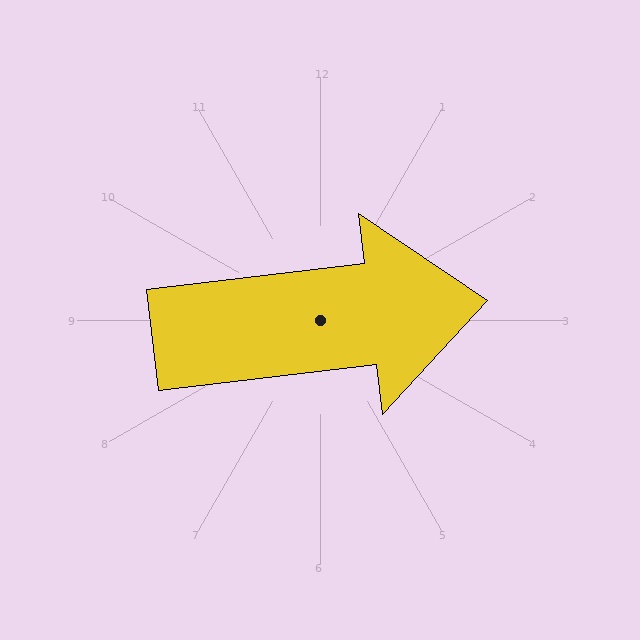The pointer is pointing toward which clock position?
Roughly 3 o'clock.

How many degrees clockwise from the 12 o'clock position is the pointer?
Approximately 83 degrees.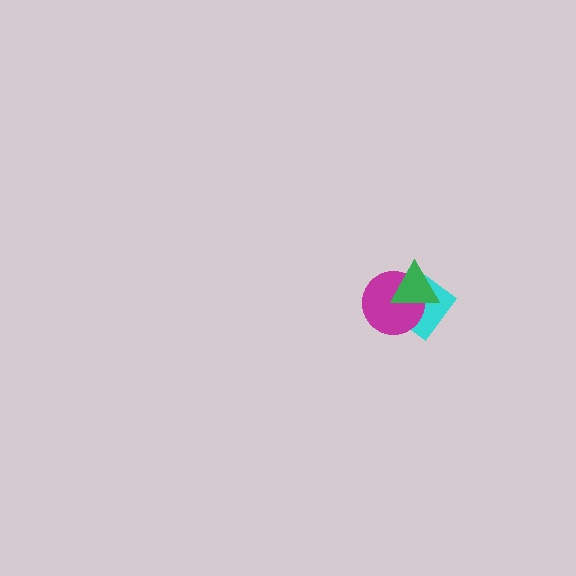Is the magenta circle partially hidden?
Yes, it is partially covered by another shape.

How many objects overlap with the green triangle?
2 objects overlap with the green triangle.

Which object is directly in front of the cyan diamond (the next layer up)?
The magenta circle is directly in front of the cyan diamond.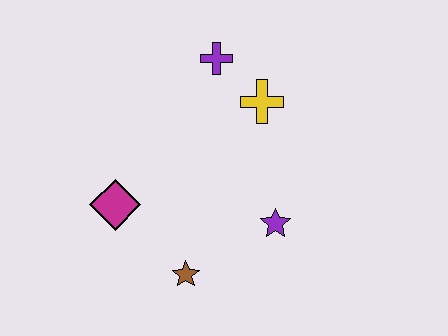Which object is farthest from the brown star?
The purple cross is farthest from the brown star.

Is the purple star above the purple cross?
No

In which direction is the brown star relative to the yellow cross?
The brown star is below the yellow cross.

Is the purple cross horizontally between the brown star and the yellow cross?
Yes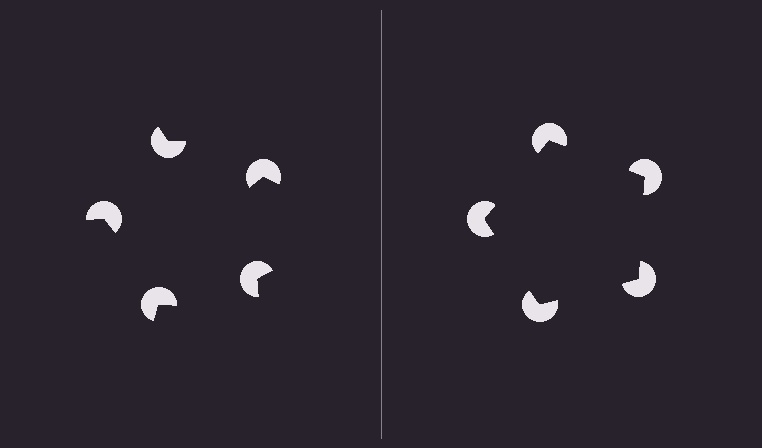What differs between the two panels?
The pac-man discs are positioned identically on both sides; only the wedge orientations differ. On the right they align to a pentagon; on the left they are misaligned.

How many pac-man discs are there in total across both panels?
10 — 5 on each side.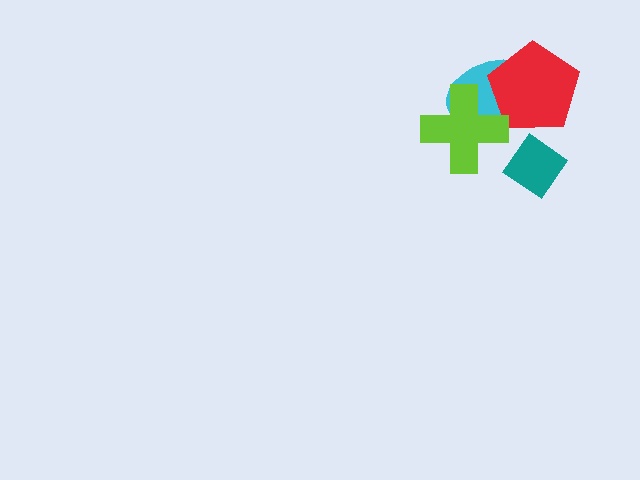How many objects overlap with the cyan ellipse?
2 objects overlap with the cyan ellipse.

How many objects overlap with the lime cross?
2 objects overlap with the lime cross.